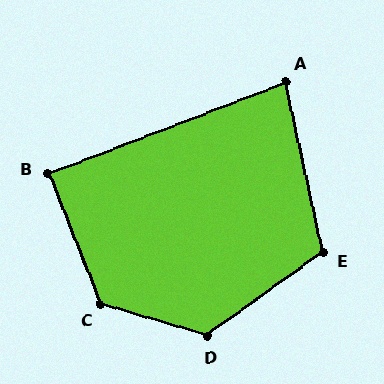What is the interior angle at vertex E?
Approximately 113 degrees (obtuse).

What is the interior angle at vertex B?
Approximately 89 degrees (approximately right).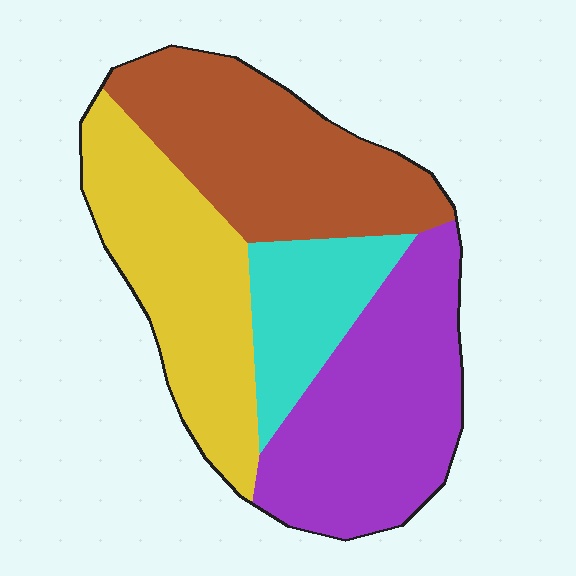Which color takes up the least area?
Cyan, at roughly 15%.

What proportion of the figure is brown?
Brown takes up between a quarter and a half of the figure.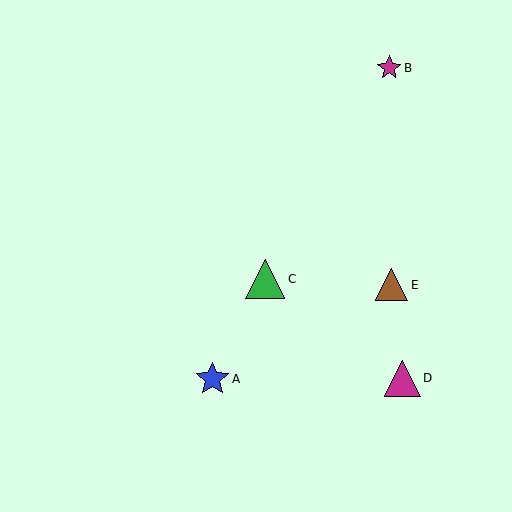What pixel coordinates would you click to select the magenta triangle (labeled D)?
Click at (402, 379) to select the magenta triangle D.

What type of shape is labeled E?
Shape E is a brown triangle.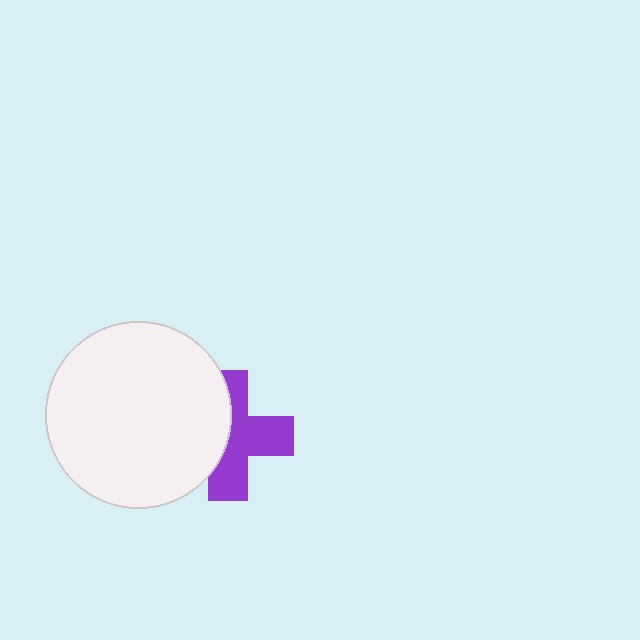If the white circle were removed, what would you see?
You would see the complete purple cross.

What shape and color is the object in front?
The object in front is a white circle.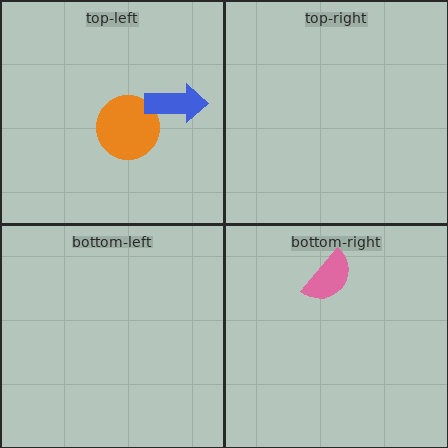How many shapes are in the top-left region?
2.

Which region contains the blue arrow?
The top-left region.